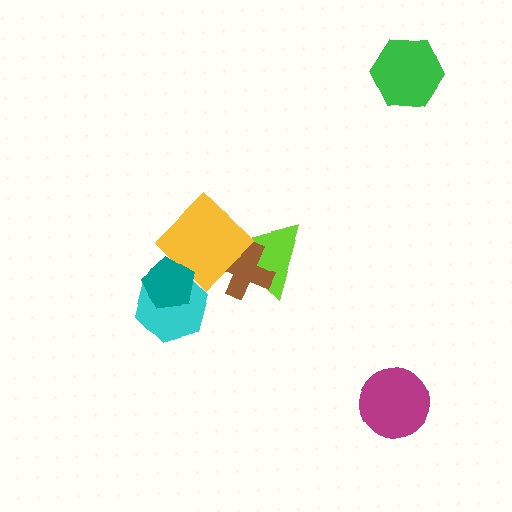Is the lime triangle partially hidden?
Yes, it is partially covered by another shape.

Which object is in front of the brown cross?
The yellow diamond is in front of the brown cross.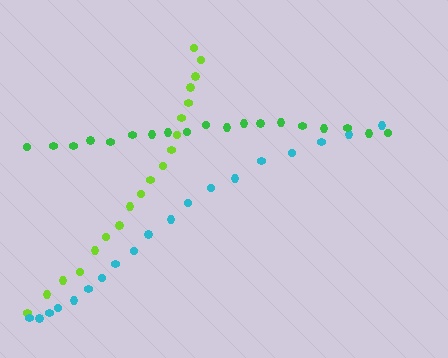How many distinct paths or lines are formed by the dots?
There are 3 distinct paths.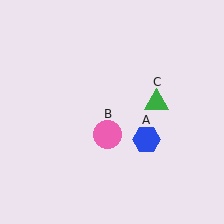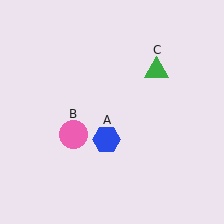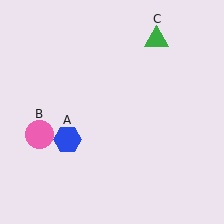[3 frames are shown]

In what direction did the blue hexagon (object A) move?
The blue hexagon (object A) moved left.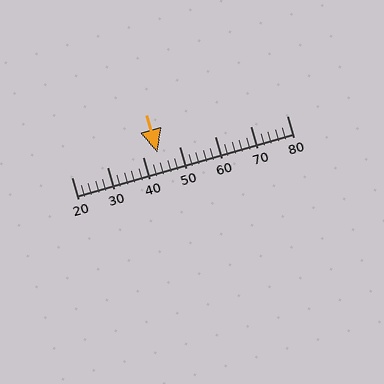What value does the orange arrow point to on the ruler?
The orange arrow points to approximately 44.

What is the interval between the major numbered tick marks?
The major tick marks are spaced 10 units apart.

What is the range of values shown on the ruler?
The ruler shows values from 20 to 80.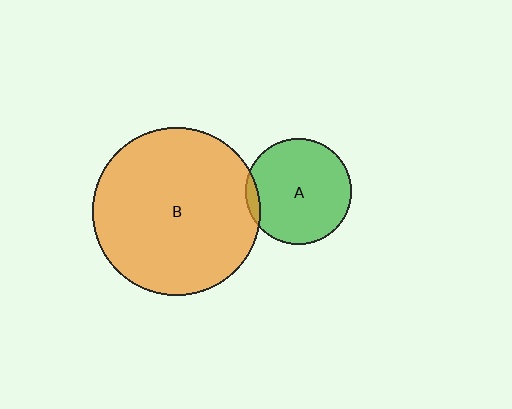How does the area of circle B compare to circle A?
Approximately 2.5 times.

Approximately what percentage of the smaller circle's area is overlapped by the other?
Approximately 5%.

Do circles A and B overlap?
Yes.